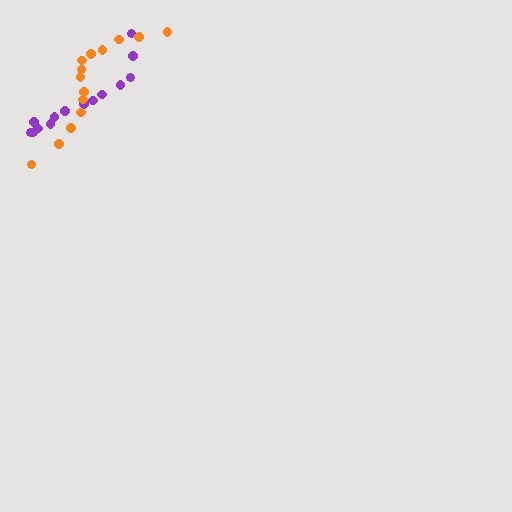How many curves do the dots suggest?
There are 2 distinct paths.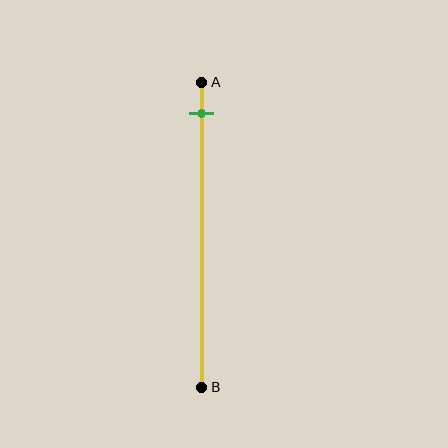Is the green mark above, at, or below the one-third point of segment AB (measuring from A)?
The green mark is above the one-third point of segment AB.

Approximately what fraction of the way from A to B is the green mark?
The green mark is approximately 10% of the way from A to B.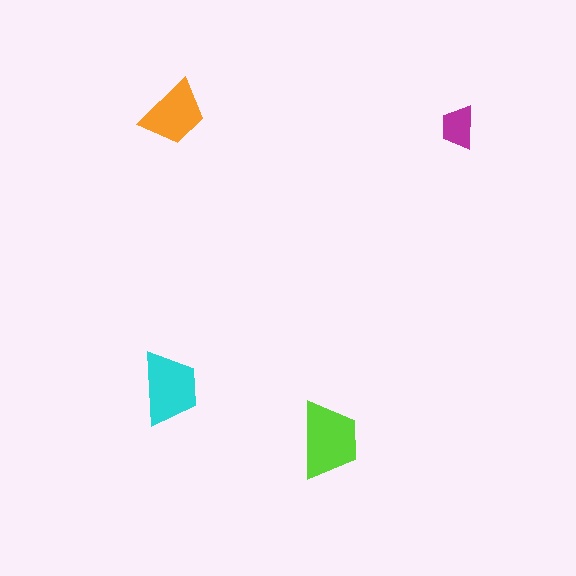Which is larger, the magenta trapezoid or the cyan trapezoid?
The cyan one.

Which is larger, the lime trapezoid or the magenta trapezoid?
The lime one.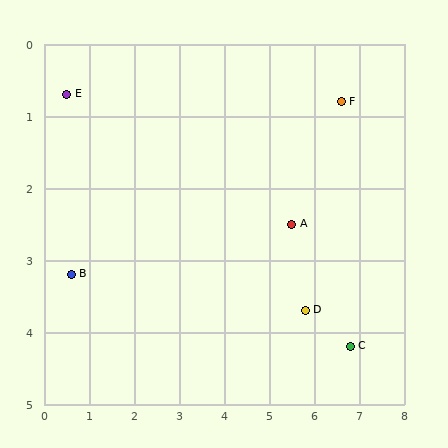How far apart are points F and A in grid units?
Points F and A are about 2.0 grid units apart.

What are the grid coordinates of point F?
Point F is at approximately (6.6, 0.8).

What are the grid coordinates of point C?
Point C is at approximately (6.8, 4.2).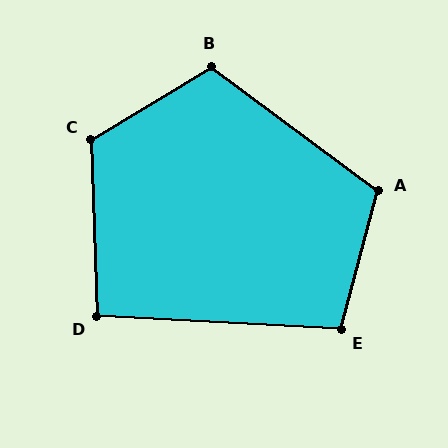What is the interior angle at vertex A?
Approximately 112 degrees (obtuse).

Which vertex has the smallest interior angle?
D, at approximately 95 degrees.